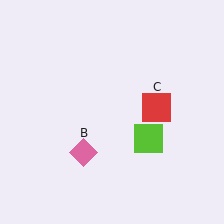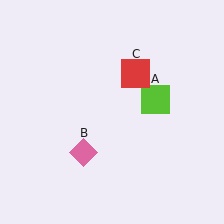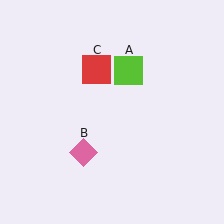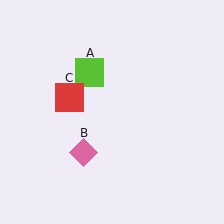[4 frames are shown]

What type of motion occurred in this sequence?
The lime square (object A), red square (object C) rotated counterclockwise around the center of the scene.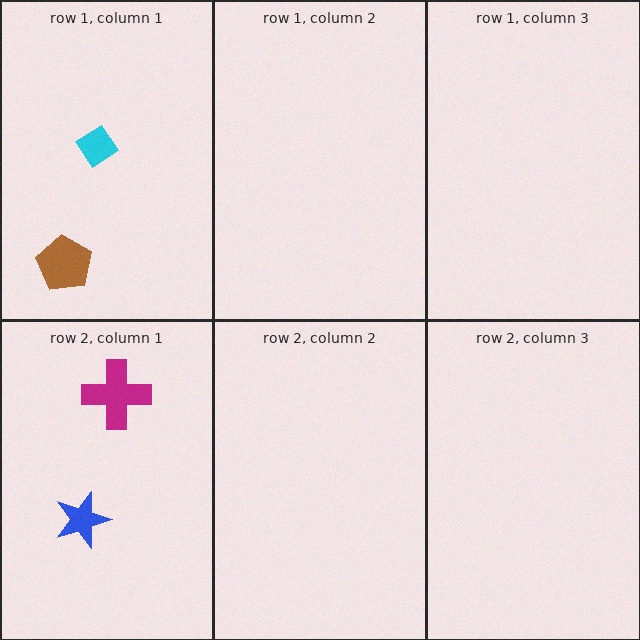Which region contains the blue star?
The row 2, column 1 region.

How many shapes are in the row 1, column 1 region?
2.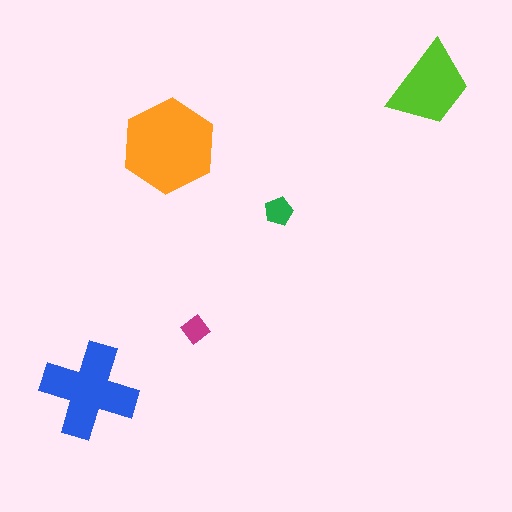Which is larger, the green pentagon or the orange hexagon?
The orange hexagon.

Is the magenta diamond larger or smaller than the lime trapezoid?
Smaller.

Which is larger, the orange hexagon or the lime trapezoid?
The orange hexagon.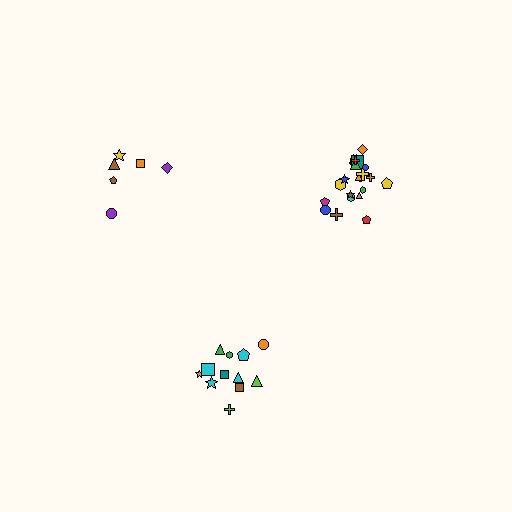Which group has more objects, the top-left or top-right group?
The top-right group.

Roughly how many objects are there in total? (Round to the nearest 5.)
Roughly 40 objects in total.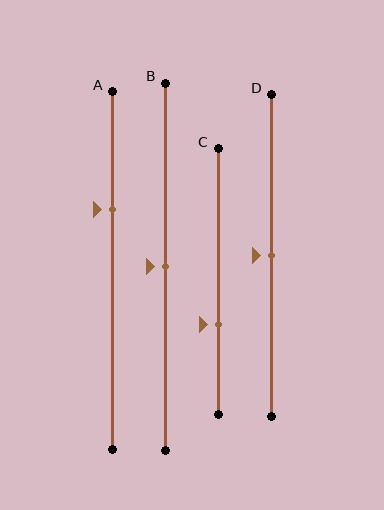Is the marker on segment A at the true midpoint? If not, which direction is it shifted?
No, the marker on segment A is shifted upward by about 17% of the segment length.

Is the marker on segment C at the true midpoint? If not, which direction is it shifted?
No, the marker on segment C is shifted downward by about 16% of the segment length.